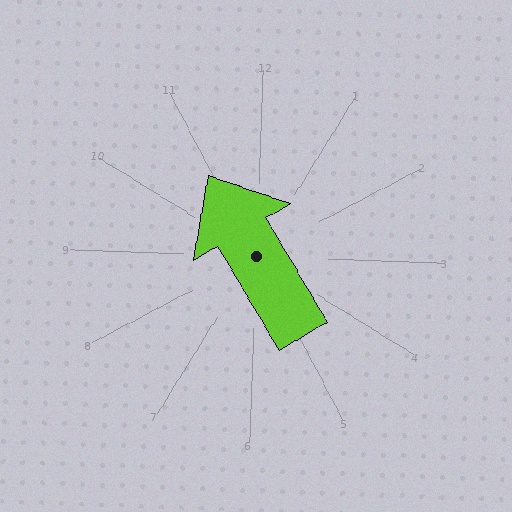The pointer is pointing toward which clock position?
Roughly 11 o'clock.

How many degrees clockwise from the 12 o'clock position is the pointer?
Approximately 327 degrees.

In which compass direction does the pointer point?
Northwest.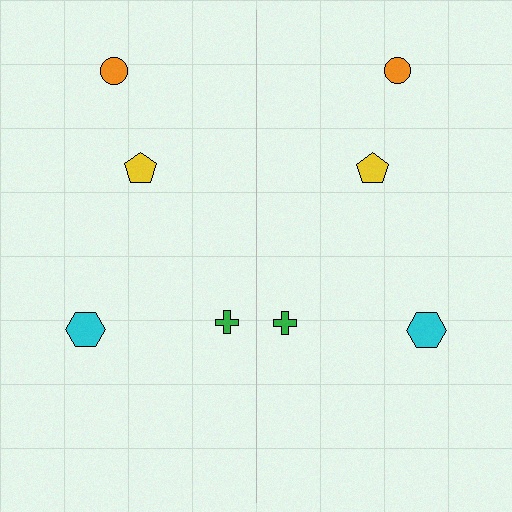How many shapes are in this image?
There are 8 shapes in this image.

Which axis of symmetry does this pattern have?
The pattern has a vertical axis of symmetry running through the center of the image.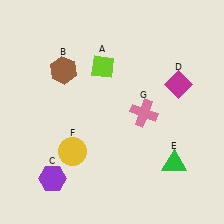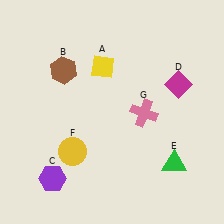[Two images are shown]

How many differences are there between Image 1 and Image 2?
There is 1 difference between the two images.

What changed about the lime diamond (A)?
In Image 1, A is lime. In Image 2, it changed to yellow.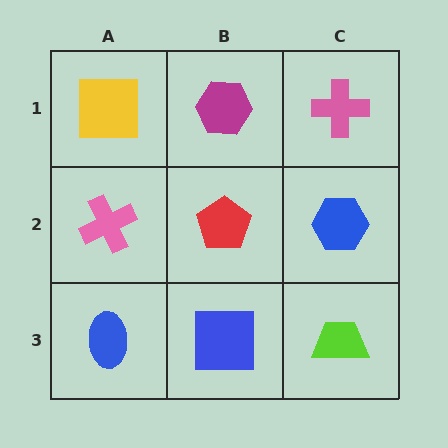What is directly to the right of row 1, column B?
A pink cross.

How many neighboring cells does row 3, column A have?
2.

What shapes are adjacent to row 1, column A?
A pink cross (row 2, column A), a magenta hexagon (row 1, column B).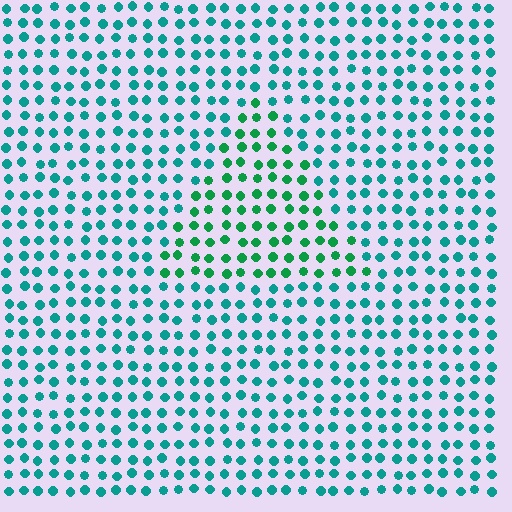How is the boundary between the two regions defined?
The boundary is defined purely by a slight shift in hue (about 31 degrees). Spacing, size, and orientation are identical on both sides.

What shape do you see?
I see a triangle.